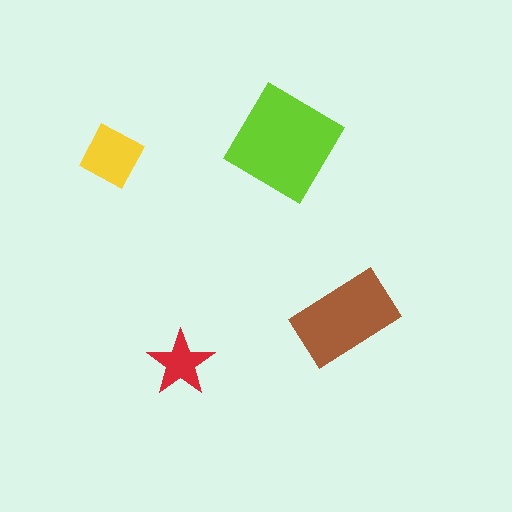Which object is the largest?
The lime diamond.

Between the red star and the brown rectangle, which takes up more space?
The brown rectangle.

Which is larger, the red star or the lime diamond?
The lime diamond.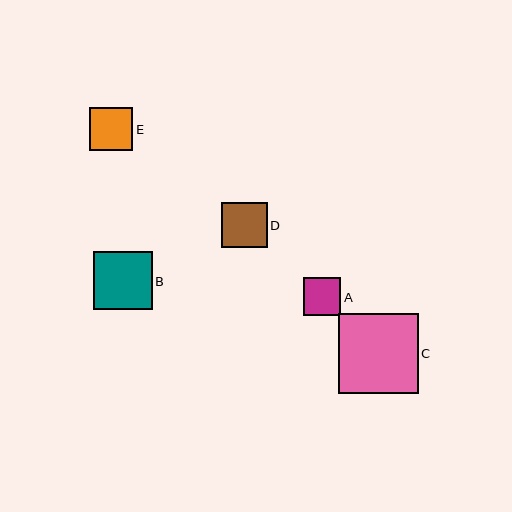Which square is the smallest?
Square A is the smallest with a size of approximately 38 pixels.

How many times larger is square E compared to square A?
Square E is approximately 1.2 times the size of square A.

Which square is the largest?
Square C is the largest with a size of approximately 80 pixels.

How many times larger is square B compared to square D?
Square B is approximately 1.3 times the size of square D.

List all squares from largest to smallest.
From largest to smallest: C, B, D, E, A.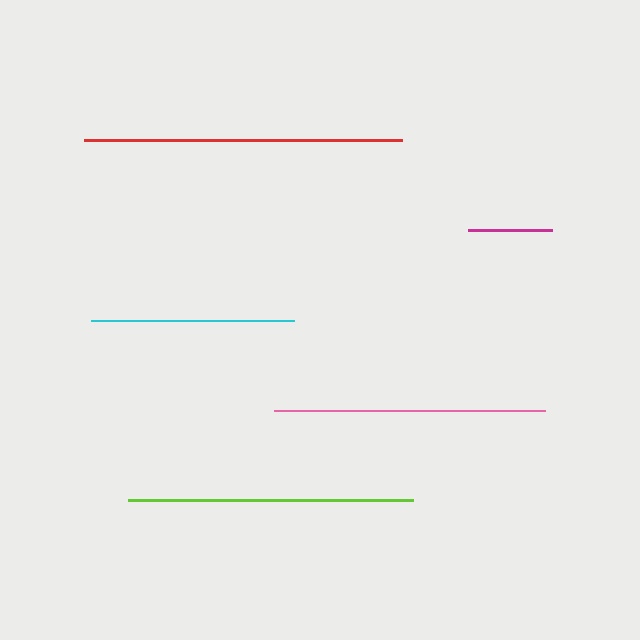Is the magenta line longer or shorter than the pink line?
The pink line is longer than the magenta line.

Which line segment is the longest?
The red line is the longest at approximately 318 pixels.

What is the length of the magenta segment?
The magenta segment is approximately 84 pixels long.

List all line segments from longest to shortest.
From longest to shortest: red, lime, pink, cyan, magenta.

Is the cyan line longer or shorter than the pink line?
The pink line is longer than the cyan line.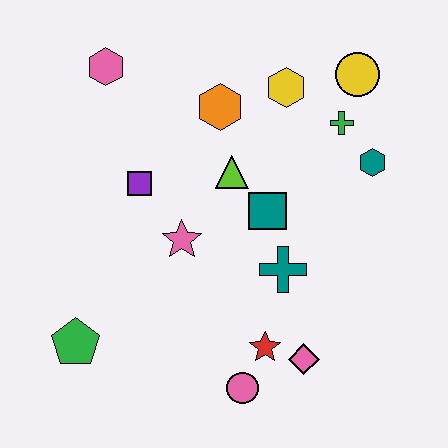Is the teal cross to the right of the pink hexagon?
Yes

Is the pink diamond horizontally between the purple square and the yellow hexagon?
No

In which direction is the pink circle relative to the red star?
The pink circle is below the red star.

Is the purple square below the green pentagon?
No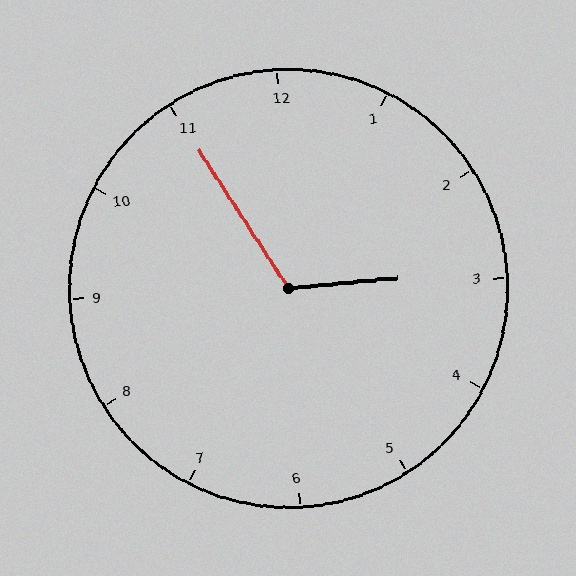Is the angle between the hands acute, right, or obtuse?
It is obtuse.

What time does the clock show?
2:55.